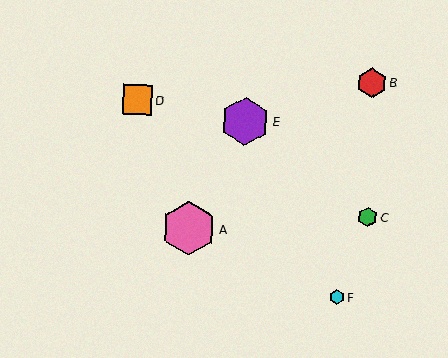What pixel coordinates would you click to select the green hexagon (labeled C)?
Click at (368, 217) to select the green hexagon C.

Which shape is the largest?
The pink hexagon (labeled A) is the largest.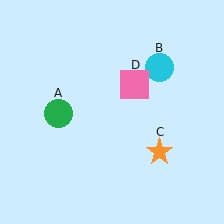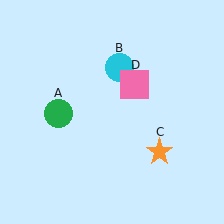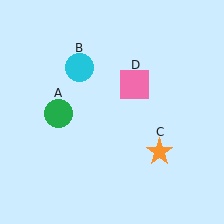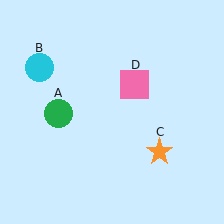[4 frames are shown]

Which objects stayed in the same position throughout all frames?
Green circle (object A) and orange star (object C) and pink square (object D) remained stationary.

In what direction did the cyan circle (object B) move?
The cyan circle (object B) moved left.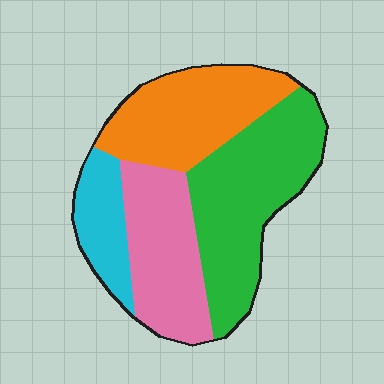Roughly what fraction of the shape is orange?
Orange covers around 25% of the shape.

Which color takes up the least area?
Cyan, at roughly 15%.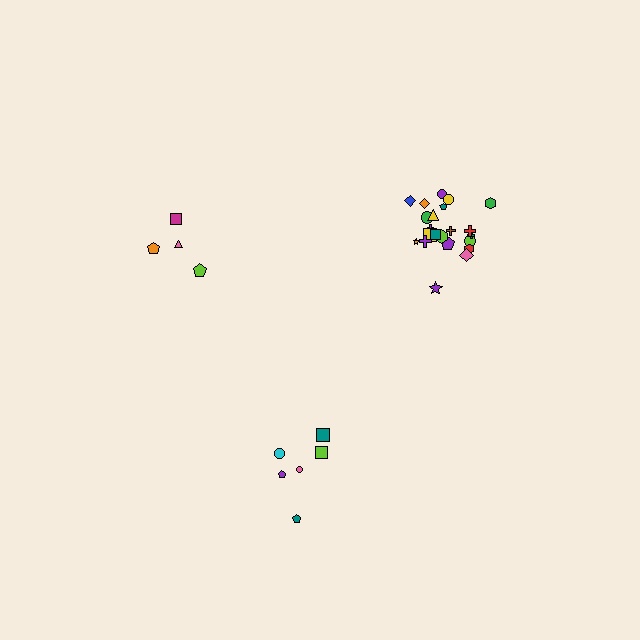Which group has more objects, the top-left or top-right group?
The top-right group.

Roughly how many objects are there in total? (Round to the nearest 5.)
Roughly 30 objects in total.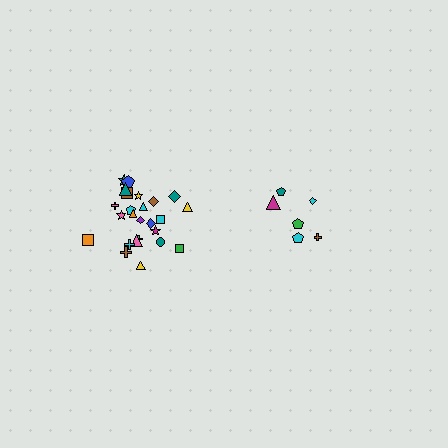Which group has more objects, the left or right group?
The left group.